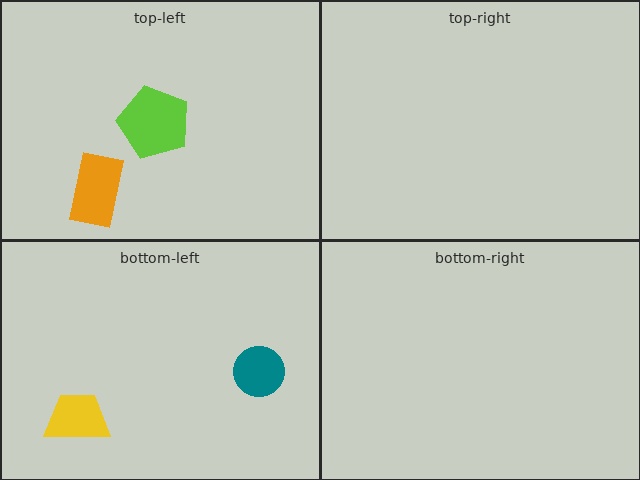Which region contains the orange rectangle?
The top-left region.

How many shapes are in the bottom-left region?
2.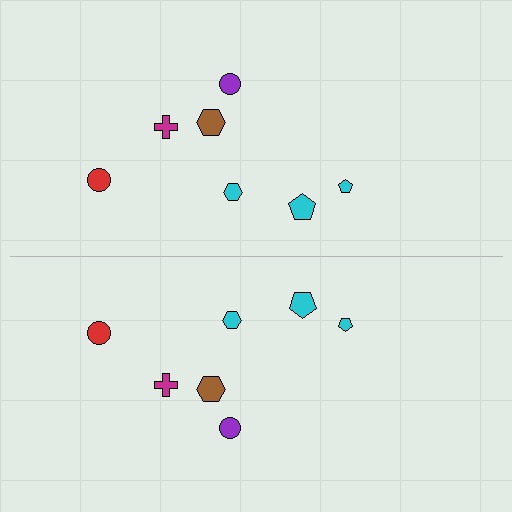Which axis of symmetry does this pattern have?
The pattern has a horizontal axis of symmetry running through the center of the image.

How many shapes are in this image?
There are 14 shapes in this image.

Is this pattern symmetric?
Yes, this pattern has bilateral (reflection) symmetry.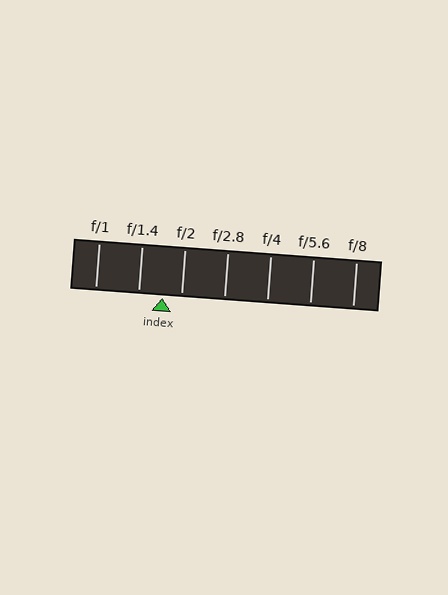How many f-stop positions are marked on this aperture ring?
There are 7 f-stop positions marked.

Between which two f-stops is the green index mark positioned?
The index mark is between f/1.4 and f/2.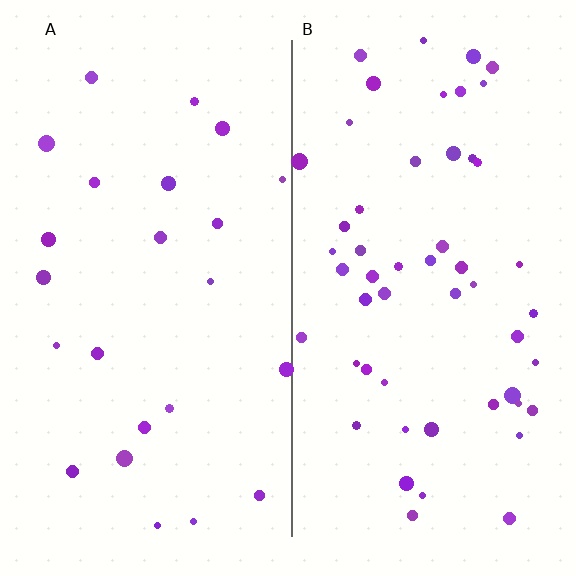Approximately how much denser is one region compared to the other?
Approximately 2.3× — region B over region A.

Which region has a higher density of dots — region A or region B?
B (the right).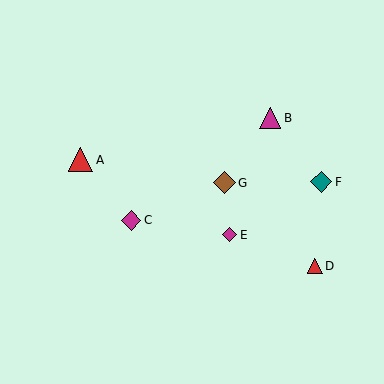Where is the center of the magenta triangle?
The center of the magenta triangle is at (270, 118).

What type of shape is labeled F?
Shape F is a teal diamond.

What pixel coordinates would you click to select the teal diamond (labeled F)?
Click at (321, 182) to select the teal diamond F.